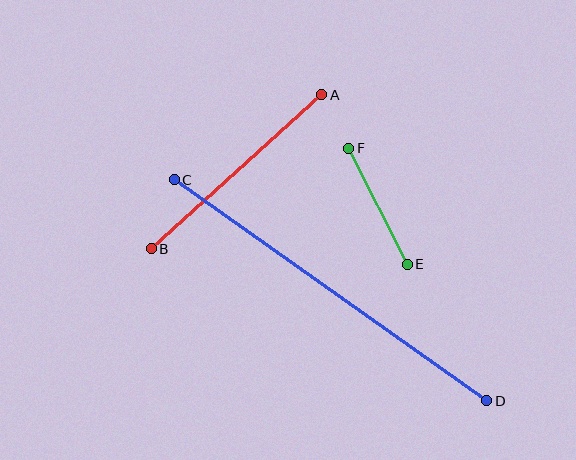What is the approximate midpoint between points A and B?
The midpoint is at approximately (236, 172) pixels.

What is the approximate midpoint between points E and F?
The midpoint is at approximately (378, 206) pixels.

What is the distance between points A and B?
The distance is approximately 230 pixels.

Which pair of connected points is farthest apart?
Points C and D are farthest apart.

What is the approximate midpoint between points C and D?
The midpoint is at approximately (330, 290) pixels.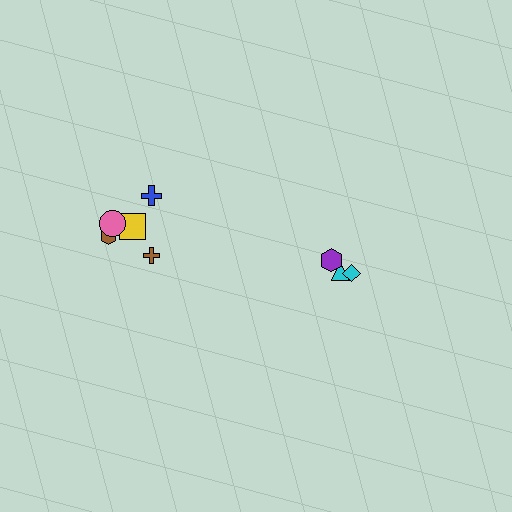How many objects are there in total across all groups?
There are 8 objects.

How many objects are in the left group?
There are 5 objects.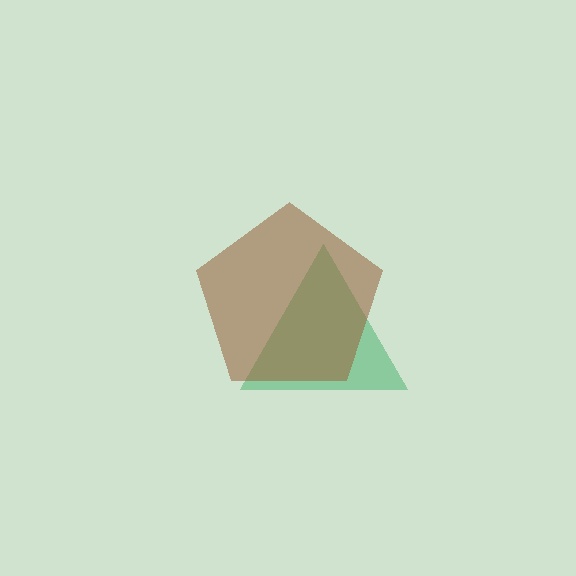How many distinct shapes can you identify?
There are 2 distinct shapes: a green triangle, a brown pentagon.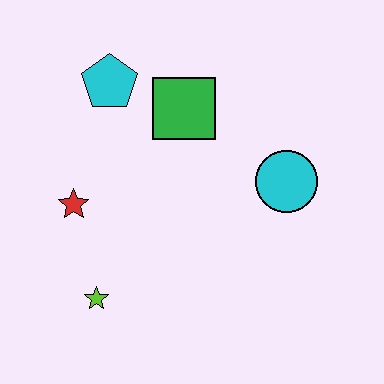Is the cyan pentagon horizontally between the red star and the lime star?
No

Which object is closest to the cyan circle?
The green square is closest to the cyan circle.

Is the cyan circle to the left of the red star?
No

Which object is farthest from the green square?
The lime star is farthest from the green square.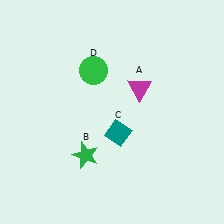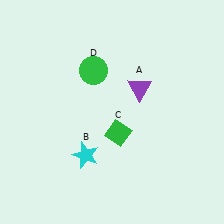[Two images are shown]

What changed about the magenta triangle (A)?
In Image 1, A is magenta. In Image 2, it changed to purple.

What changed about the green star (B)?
In Image 1, B is green. In Image 2, it changed to cyan.